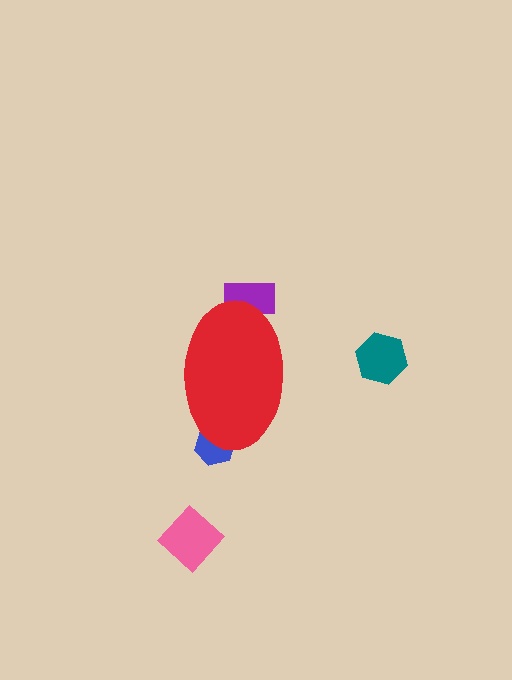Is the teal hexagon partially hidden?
No, the teal hexagon is fully visible.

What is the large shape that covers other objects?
A red ellipse.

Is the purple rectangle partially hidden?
Yes, the purple rectangle is partially hidden behind the red ellipse.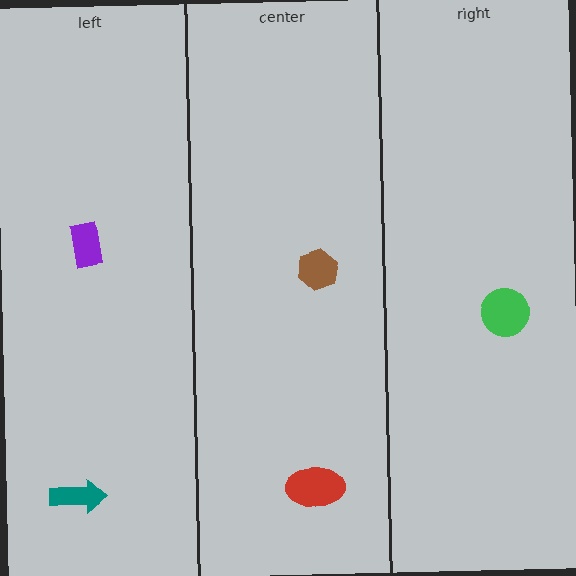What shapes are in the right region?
The green circle.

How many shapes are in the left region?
2.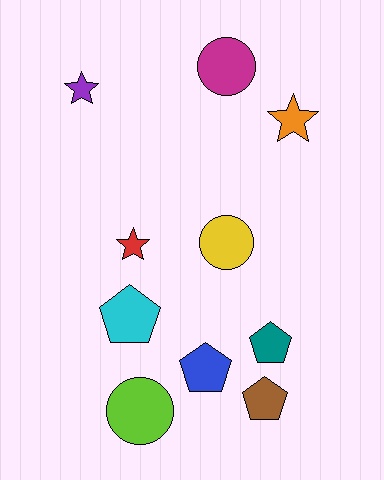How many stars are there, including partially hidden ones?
There are 3 stars.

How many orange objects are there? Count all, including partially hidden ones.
There is 1 orange object.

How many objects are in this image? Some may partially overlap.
There are 10 objects.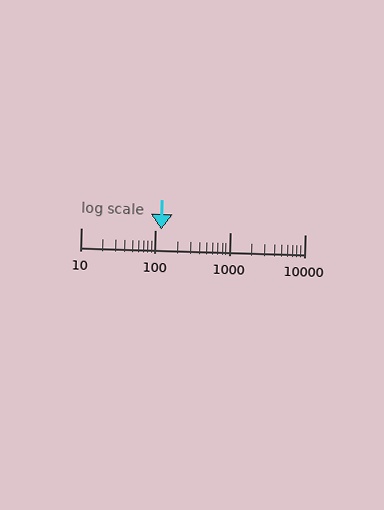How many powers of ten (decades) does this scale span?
The scale spans 3 decades, from 10 to 10000.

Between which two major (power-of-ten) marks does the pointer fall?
The pointer is between 100 and 1000.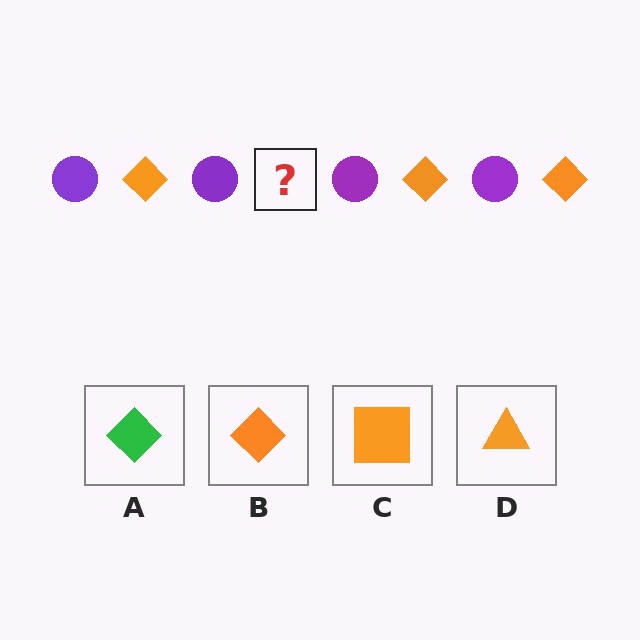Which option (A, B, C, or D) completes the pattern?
B.